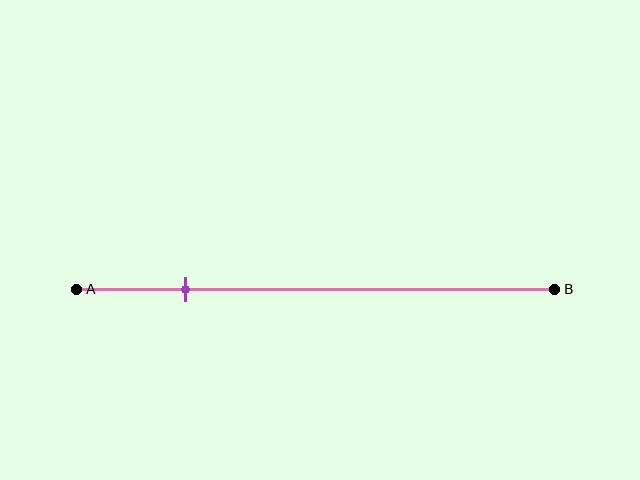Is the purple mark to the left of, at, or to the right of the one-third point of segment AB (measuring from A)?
The purple mark is to the left of the one-third point of segment AB.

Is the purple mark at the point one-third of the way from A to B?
No, the mark is at about 25% from A, not at the 33% one-third point.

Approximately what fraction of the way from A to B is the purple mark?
The purple mark is approximately 25% of the way from A to B.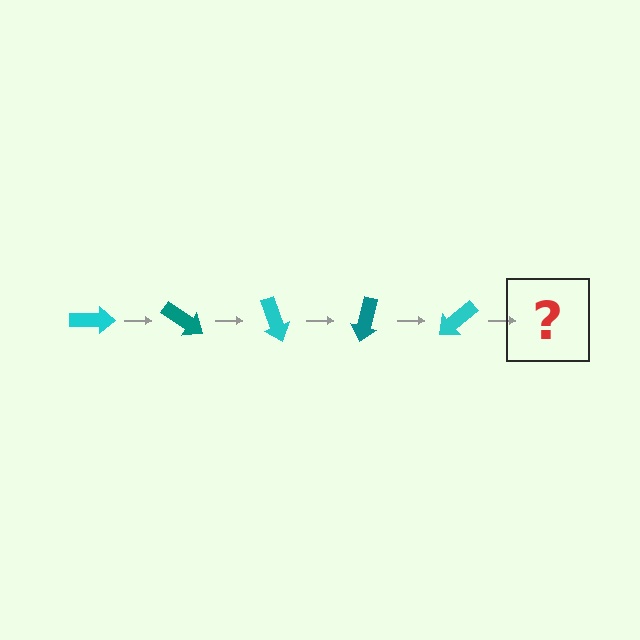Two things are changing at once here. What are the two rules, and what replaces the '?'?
The two rules are that it rotates 35 degrees each step and the color cycles through cyan and teal. The '?' should be a teal arrow, rotated 175 degrees from the start.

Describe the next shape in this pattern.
It should be a teal arrow, rotated 175 degrees from the start.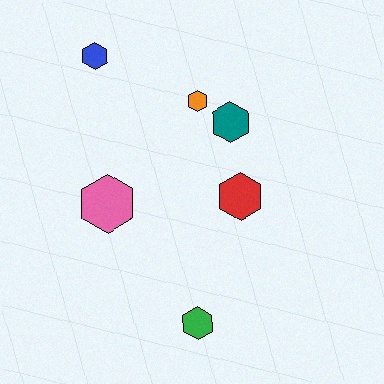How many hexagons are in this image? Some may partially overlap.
There are 6 hexagons.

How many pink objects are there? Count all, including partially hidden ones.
There is 1 pink object.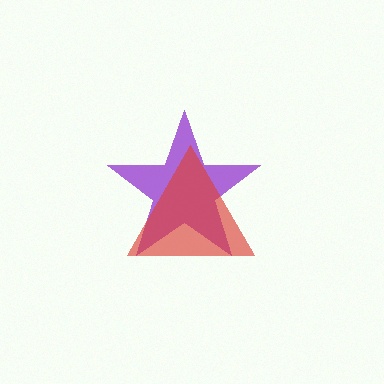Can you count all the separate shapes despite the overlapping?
Yes, there are 2 separate shapes.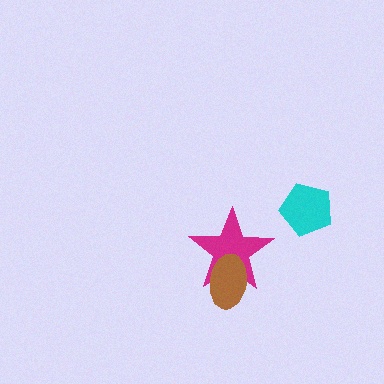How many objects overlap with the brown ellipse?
1 object overlaps with the brown ellipse.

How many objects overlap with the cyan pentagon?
0 objects overlap with the cyan pentagon.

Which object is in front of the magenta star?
The brown ellipse is in front of the magenta star.